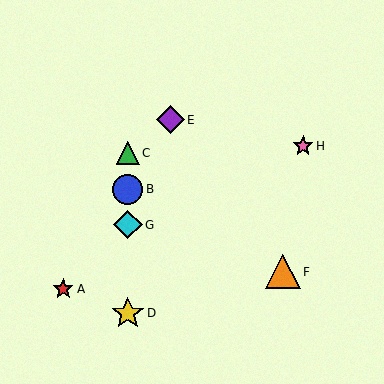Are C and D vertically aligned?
Yes, both are at x≈128.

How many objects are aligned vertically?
4 objects (B, C, D, G) are aligned vertically.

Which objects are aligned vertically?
Objects B, C, D, G are aligned vertically.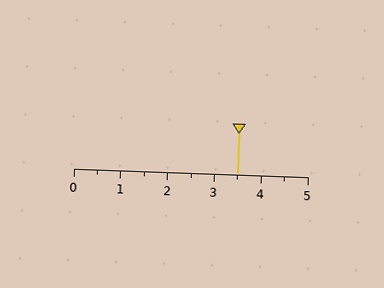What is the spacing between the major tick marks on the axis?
The major ticks are spaced 1 apart.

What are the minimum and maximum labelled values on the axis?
The axis runs from 0 to 5.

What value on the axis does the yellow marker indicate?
The marker indicates approximately 3.5.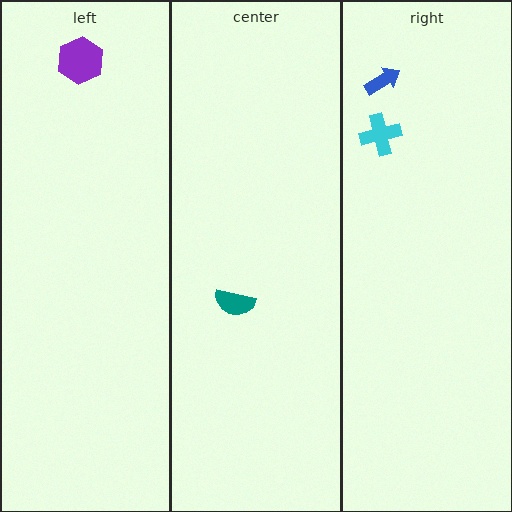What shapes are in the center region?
The teal semicircle.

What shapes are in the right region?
The cyan cross, the blue arrow.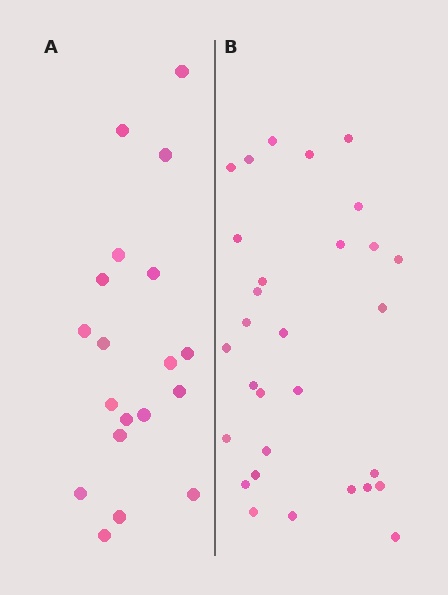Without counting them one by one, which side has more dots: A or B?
Region B (the right region) has more dots.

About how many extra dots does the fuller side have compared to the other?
Region B has roughly 12 or so more dots than region A.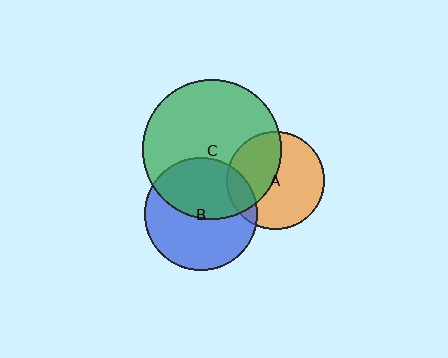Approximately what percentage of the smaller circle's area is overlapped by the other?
Approximately 45%.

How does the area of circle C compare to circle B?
Approximately 1.5 times.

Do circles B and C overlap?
Yes.